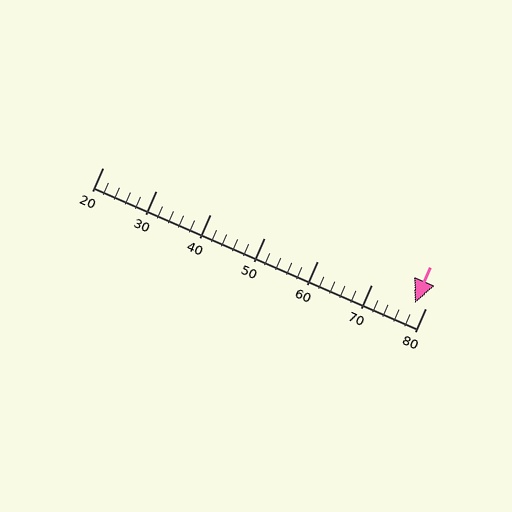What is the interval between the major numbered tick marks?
The major tick marks are spaced 10 units apart.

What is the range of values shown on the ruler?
The ruler shows values from 20 to 80.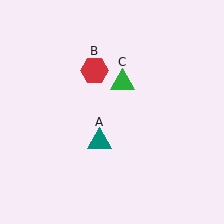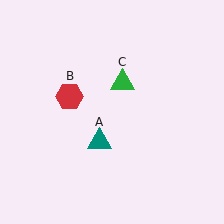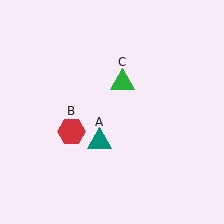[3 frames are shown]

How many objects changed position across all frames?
1 object changed position: red hexagon (object B).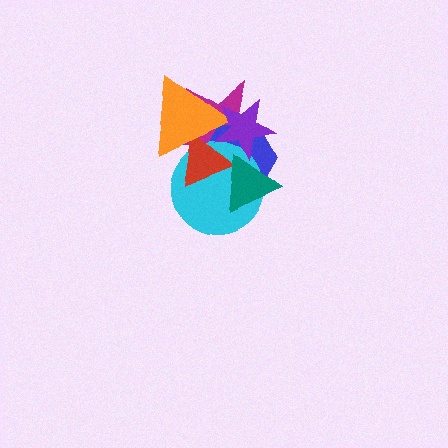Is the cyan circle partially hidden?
Yes, it is partially covered by another shape.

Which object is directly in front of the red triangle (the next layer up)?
The orange triangle is directly in front of the red triangle.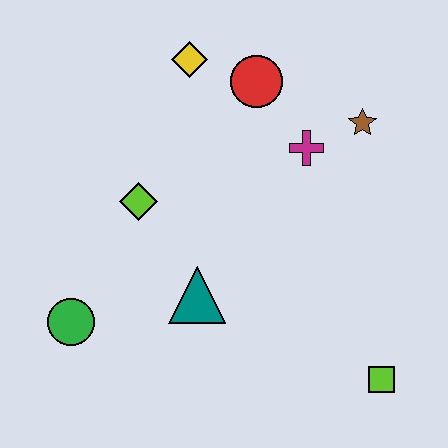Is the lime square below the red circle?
Yes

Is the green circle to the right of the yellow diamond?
No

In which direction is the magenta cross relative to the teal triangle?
The magenta cross is above the teal triangle.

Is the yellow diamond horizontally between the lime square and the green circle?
Yes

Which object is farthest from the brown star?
The green circle is farthest from the brown star.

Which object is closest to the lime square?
The teal triangle is closest to the lime square.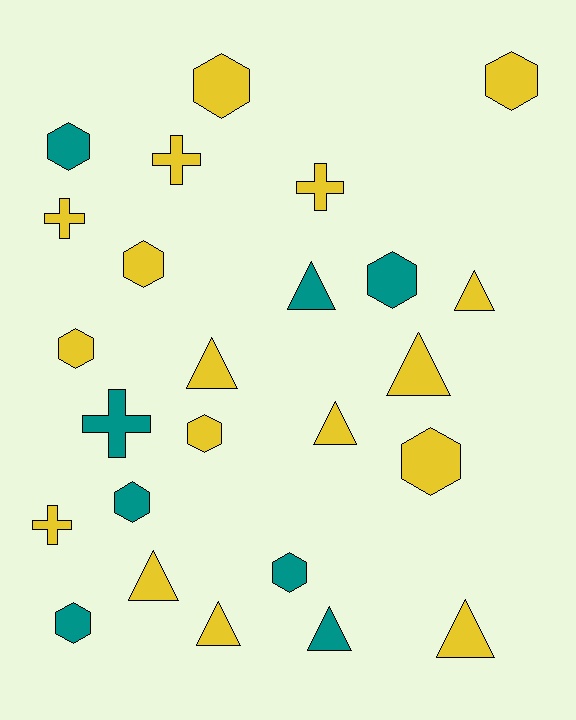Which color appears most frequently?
Yellow, with 17 objects.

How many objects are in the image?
There are 25 objects.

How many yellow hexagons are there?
There are 6 yellow hexagons.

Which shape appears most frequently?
Hexagon, with 11 objects.